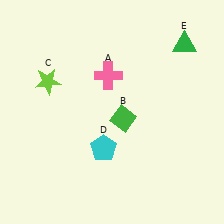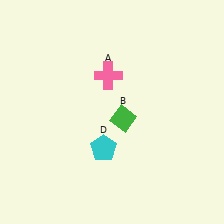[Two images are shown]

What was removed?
The green triangle (E), the lime star (C) were removed in Image 2.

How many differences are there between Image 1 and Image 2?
There are 2 differences between the two images.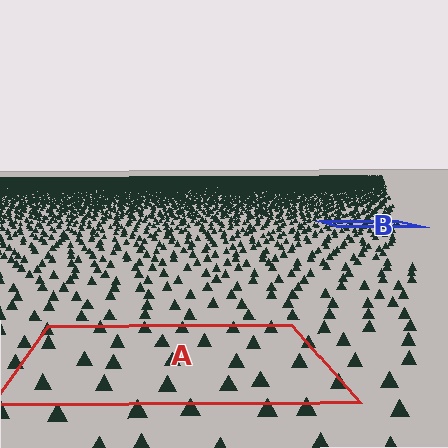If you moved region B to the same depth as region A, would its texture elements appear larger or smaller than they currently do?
They would appear larger. At a closer depth, the same texture elements are projected at a bigger on-screen size.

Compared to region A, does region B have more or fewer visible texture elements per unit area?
Region B has more texture elements per unit area — they are packed more densely because it is farther away.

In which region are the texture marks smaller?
The texture marks are smaller in region B, because it is farther away.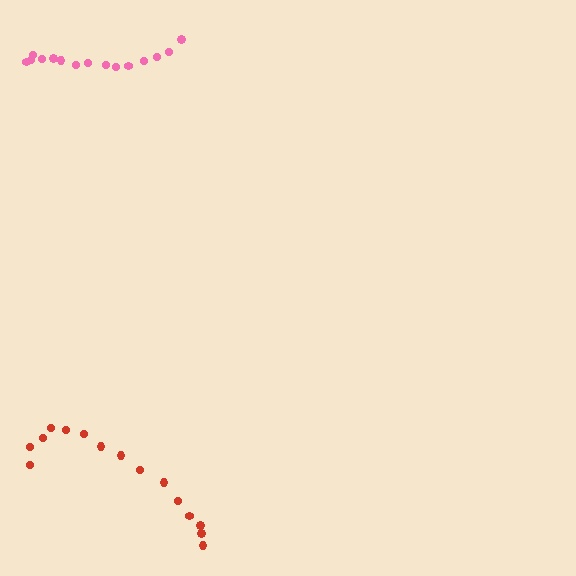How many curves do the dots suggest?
There are 2 distinct paths.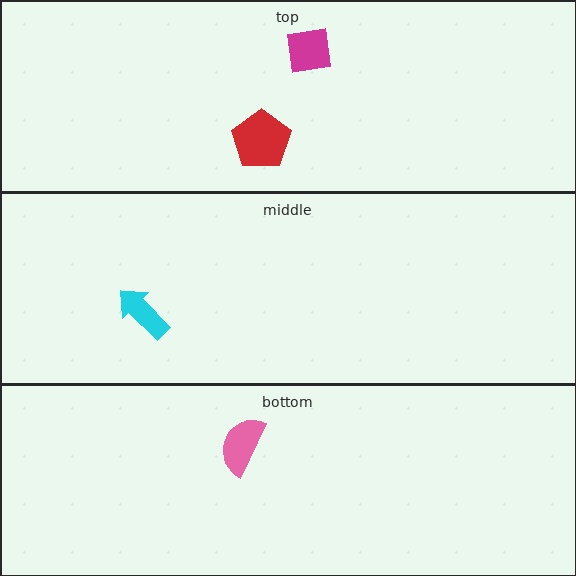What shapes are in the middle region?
The cyan arrow.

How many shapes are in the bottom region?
1.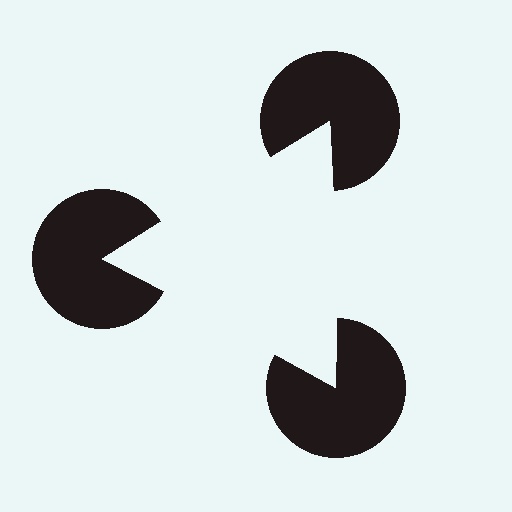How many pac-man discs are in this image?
There are 3 — one at each vertex of the illusory triangle.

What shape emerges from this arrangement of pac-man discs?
An illusory triangle — its edges are inferred from the aligned wedge cuts in the pac-man discs, not physically drawn.